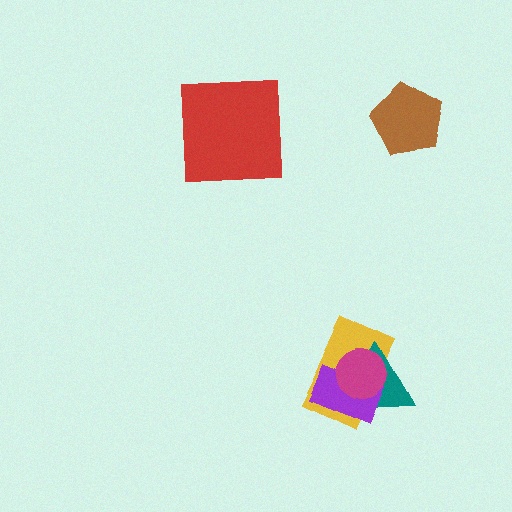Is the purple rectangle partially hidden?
Yes, it is partially covered by another shape.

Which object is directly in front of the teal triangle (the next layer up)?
The purple rectangle is directly in front of the teal triangle.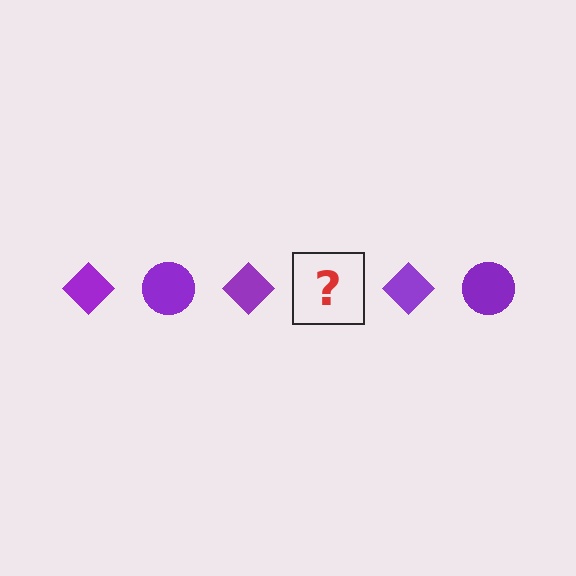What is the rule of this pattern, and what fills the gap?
The rule is that the pattern cycles through diamond, circle shapes in purple. The gap should be filled with a purple circle.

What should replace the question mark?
The question mark should be replaced with a purple circle.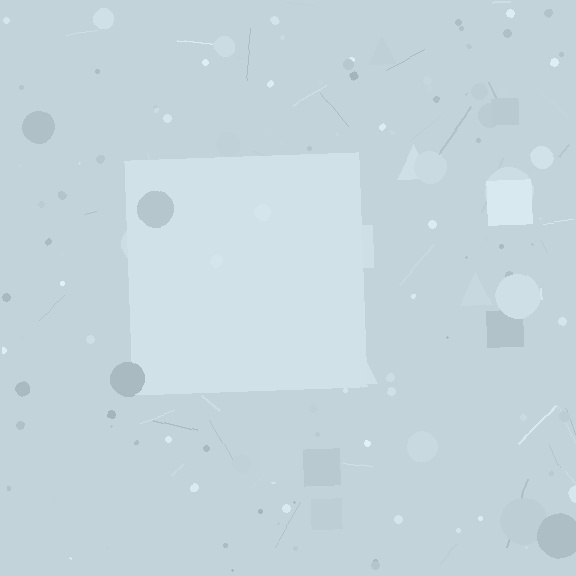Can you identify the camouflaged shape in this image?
The camouflaged shape is a square.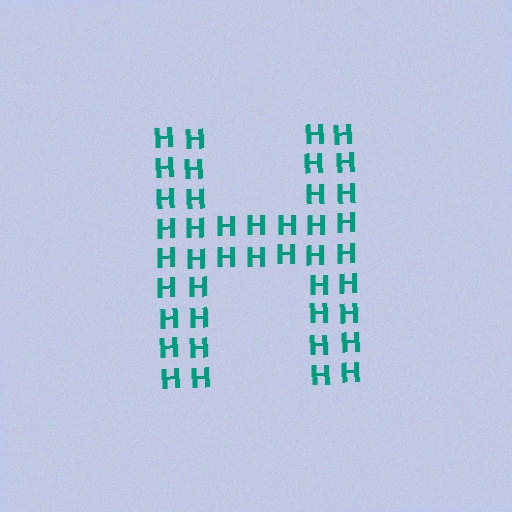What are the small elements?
The small elements are letter H's.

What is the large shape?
The large shape is the letter H.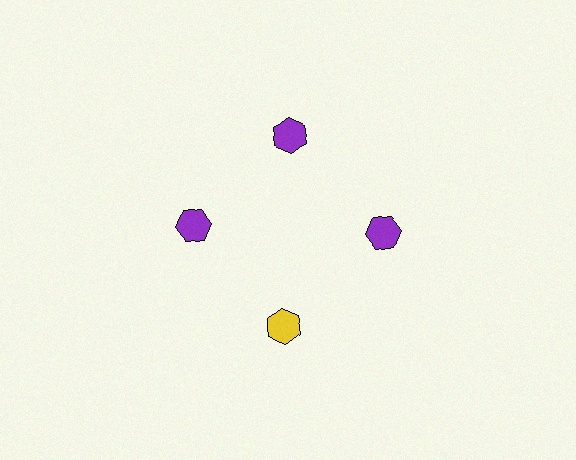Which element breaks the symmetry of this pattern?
The yellow hexagon at roughly the 6 o'clock position breaks the symmetry. All other shapes are purple hexagons.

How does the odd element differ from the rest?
It has a different color: yellow instead of purple.